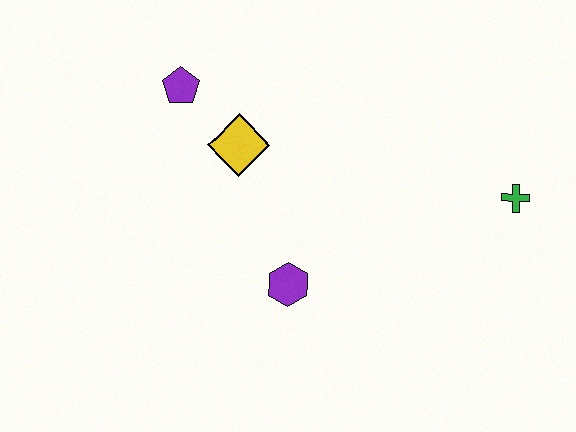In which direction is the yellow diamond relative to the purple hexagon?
The yellow diamond is above the purple hexagon.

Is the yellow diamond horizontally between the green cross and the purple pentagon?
Yes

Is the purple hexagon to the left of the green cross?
Yes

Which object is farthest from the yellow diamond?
The green cross is farthest from the yellow diamond.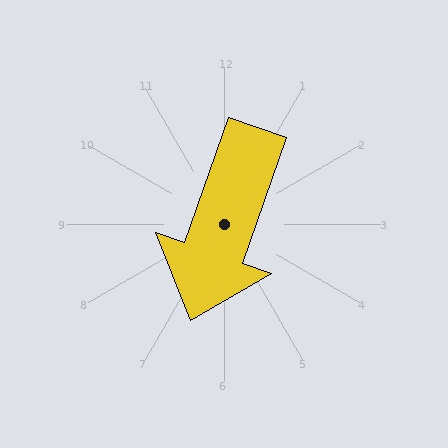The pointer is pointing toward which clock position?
Roughly 7 o'clock.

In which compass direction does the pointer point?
South.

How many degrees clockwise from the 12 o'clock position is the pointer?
Approximately 199 degrees.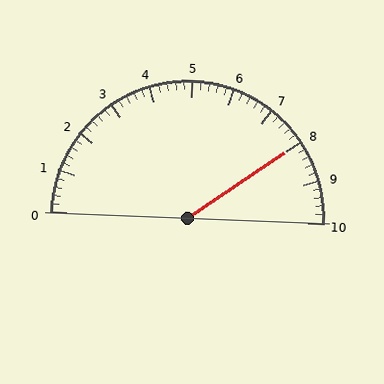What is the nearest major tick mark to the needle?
The nearest major tick mark is 8.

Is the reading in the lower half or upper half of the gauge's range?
The reading is in the upper half of the range (0 to 10).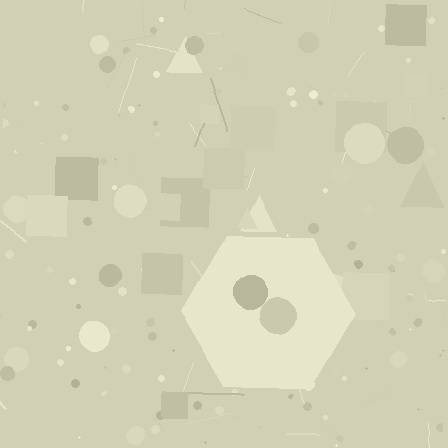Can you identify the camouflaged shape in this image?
The camouflaged shape is a hexagon.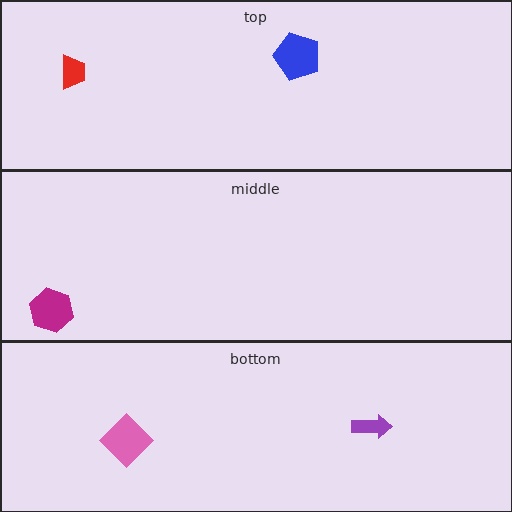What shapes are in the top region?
The blue pentagon, the red trapezoid.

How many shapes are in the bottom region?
2.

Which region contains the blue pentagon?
The top region.